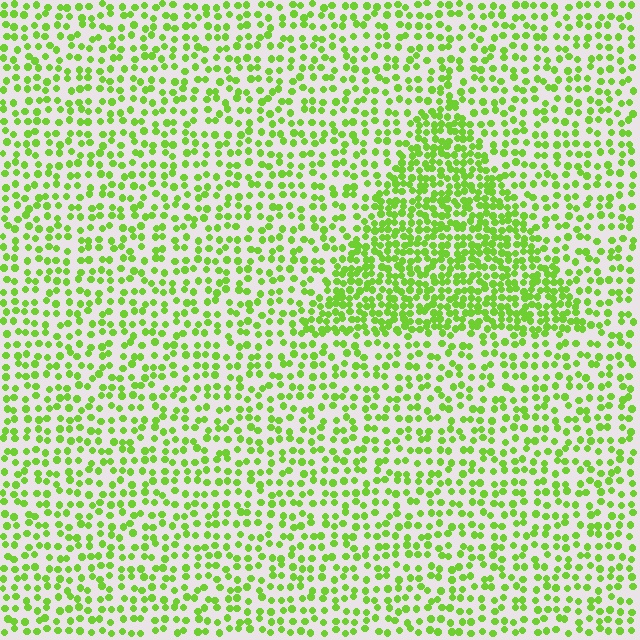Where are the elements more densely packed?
The elements are more densely packed inside the triangle boundary.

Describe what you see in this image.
The image contains small lime elements arranged at two different densities. A triangle-shaped region is visible where the elements are more densely packed than the surrounding area.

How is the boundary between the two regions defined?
The boundary is defined by a change in element density (approximately 2.0x ratio). All elements are the same color, size, and shape.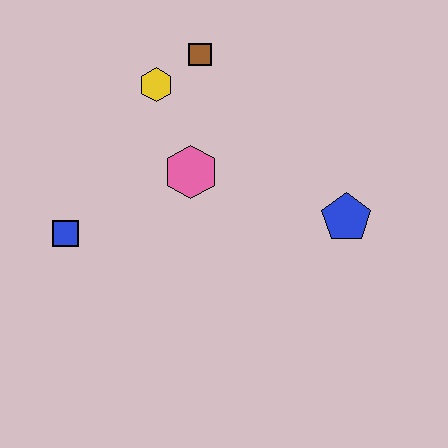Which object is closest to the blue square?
The pink hexagon is closest to the blue square.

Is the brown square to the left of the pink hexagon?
No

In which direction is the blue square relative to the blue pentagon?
The blue square is to the left of the blue pentagon.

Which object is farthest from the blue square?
The blue pentagon is farthest from the blue square.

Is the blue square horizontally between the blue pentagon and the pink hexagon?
No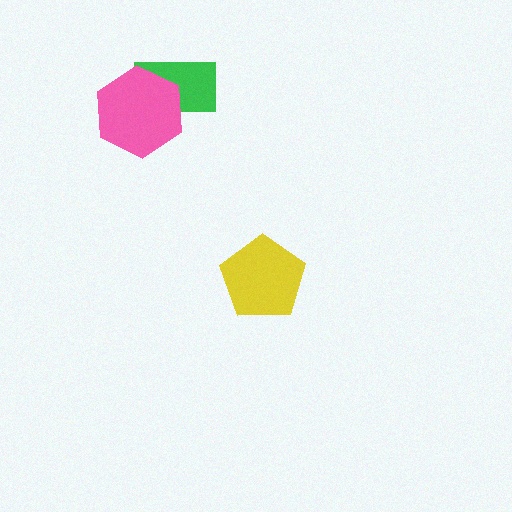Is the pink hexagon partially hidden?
No, no other shape covers it.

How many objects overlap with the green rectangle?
1 object overlaps with the green rectangle.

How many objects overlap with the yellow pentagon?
0 objects overlap with the yellow pentagon.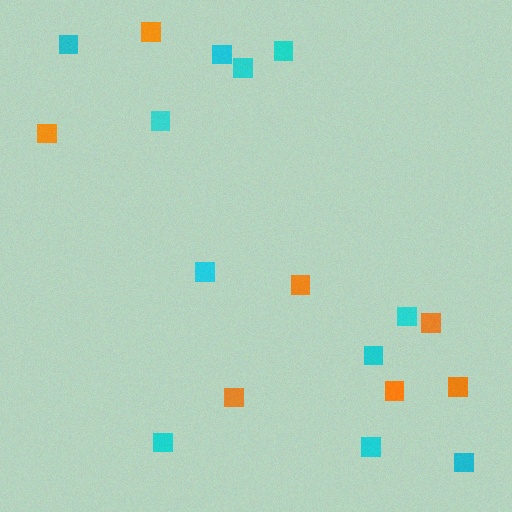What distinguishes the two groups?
There are 2 groups: one group of orange squares (7) and one group of cyan squares (11).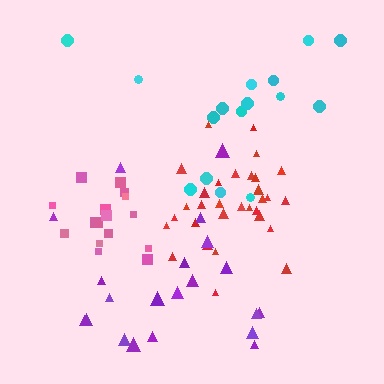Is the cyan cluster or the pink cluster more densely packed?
Pink.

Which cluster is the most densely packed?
Pink.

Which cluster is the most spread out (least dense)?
Cyan.